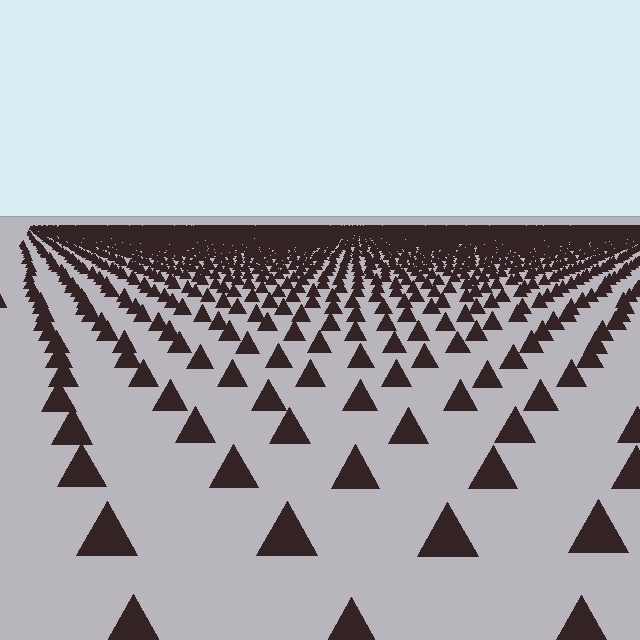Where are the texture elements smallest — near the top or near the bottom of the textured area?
Near the top.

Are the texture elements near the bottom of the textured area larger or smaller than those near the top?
Larger. Near the bottom, elements are closer to the viewer and appear at a bigger on-screen size.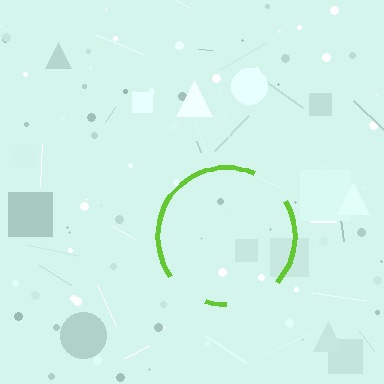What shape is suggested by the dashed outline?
The dashed outline suggests a circle.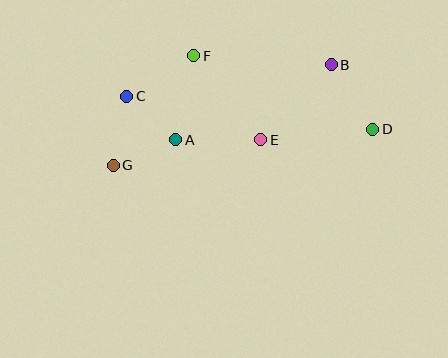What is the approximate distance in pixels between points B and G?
The distance between B and G is approximately 240 pixels.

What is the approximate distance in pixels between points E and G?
The distance between E and G is approximately 150 pixels.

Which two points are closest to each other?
Points A and C are closest to each other.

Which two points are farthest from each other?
Points D and G are farthest from each other.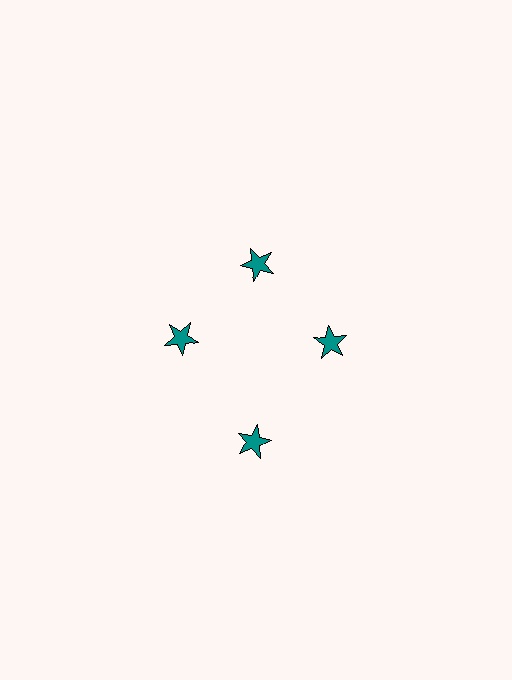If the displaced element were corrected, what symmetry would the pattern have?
It would have 4-fold rotational symmetry — the pattern would map onto itself every 90 degrees.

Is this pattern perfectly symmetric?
No. The 4 teal stars are arranged in a ring, but one element near the 6 o'clock position is pushed outward from the center, breaking the 4-fold rotational symmetry.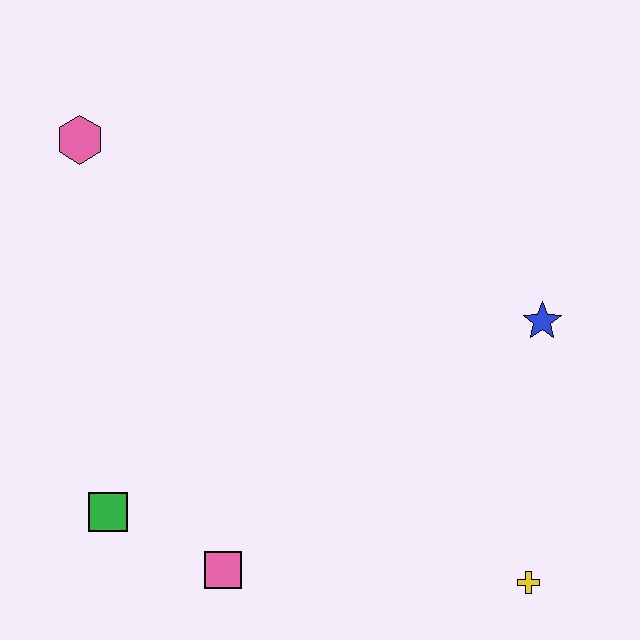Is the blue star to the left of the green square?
No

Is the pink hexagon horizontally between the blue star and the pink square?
No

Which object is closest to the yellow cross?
The blue star is closest to the yellow cross.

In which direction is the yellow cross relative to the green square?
The yellow cross is to the right of the green square.